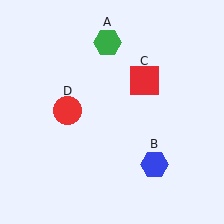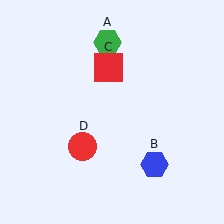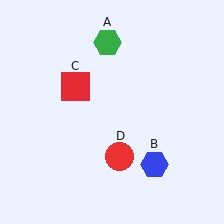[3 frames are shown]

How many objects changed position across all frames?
2 objects changed position: red square (object C), red circle (object D).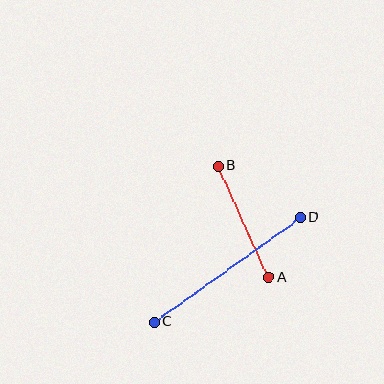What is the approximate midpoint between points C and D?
The midpoint is at approximately (227, 270) pixels.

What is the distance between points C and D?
The distance is approximately 180 pixels.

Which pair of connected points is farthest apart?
Points C and D are farthest apart.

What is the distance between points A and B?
The distance is approximately 122 pixels.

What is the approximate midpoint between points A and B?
The midpoint is at approximately (243, 222) pixels.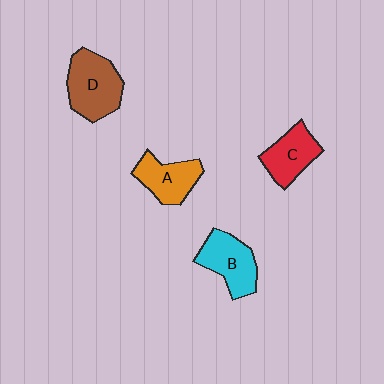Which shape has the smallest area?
Shape C (red).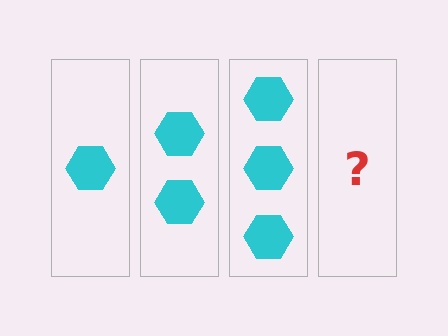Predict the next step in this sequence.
The next step is 4 hexagons.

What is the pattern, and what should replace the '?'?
The pattern is that each step adds one more hexagon. The '?' should be 4 hexagons.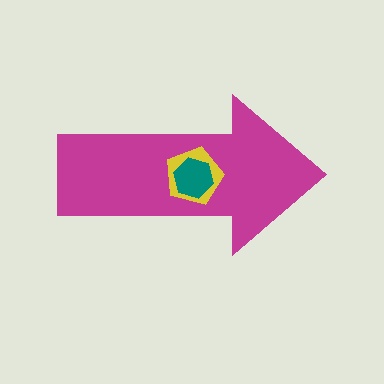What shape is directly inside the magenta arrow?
The yellow pentagon.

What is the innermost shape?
The teal hexagon.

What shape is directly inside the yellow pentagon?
The teal hexagon.